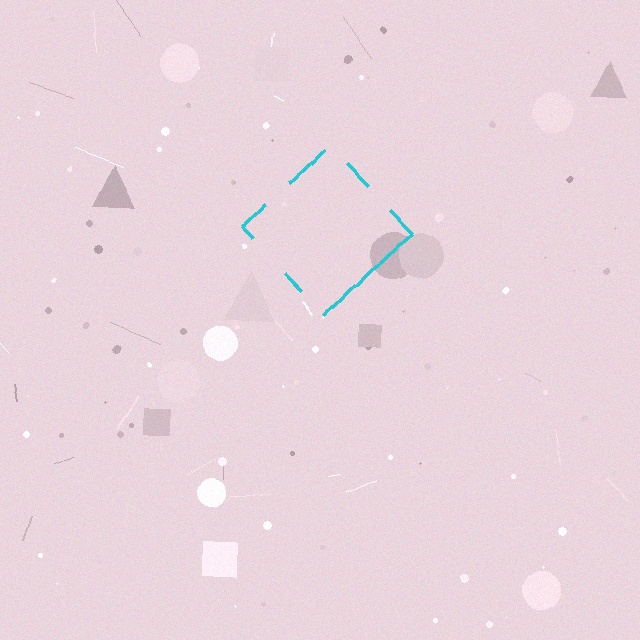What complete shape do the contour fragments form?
The contour fragments form a diamond.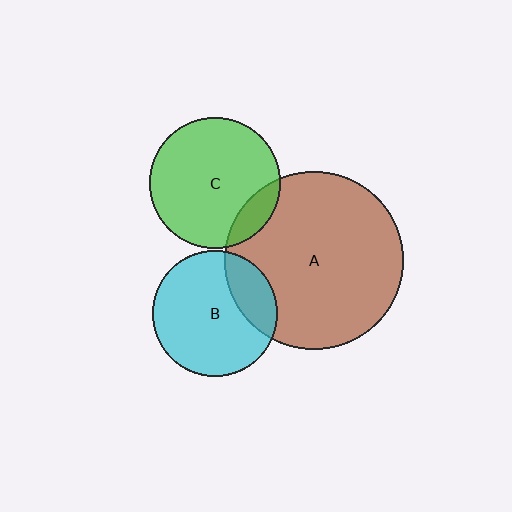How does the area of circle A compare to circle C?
Approximately 1.8 times.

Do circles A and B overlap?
Yes.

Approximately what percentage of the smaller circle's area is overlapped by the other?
Approximately 20%.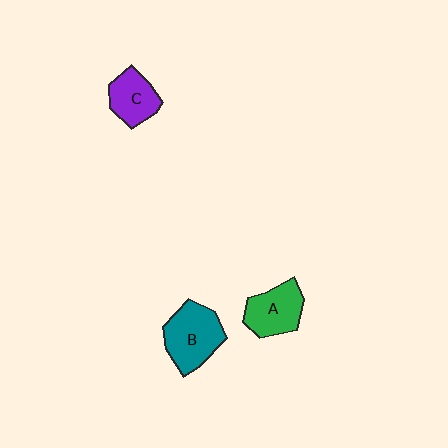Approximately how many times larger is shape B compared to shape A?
Approximately 1.2 times.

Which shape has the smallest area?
Shape C (purple).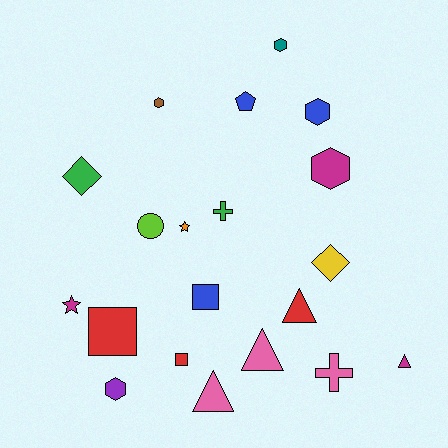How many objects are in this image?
There are 20 objects.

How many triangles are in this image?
There are 4 triangles.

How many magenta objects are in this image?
There are 3 magenta objects.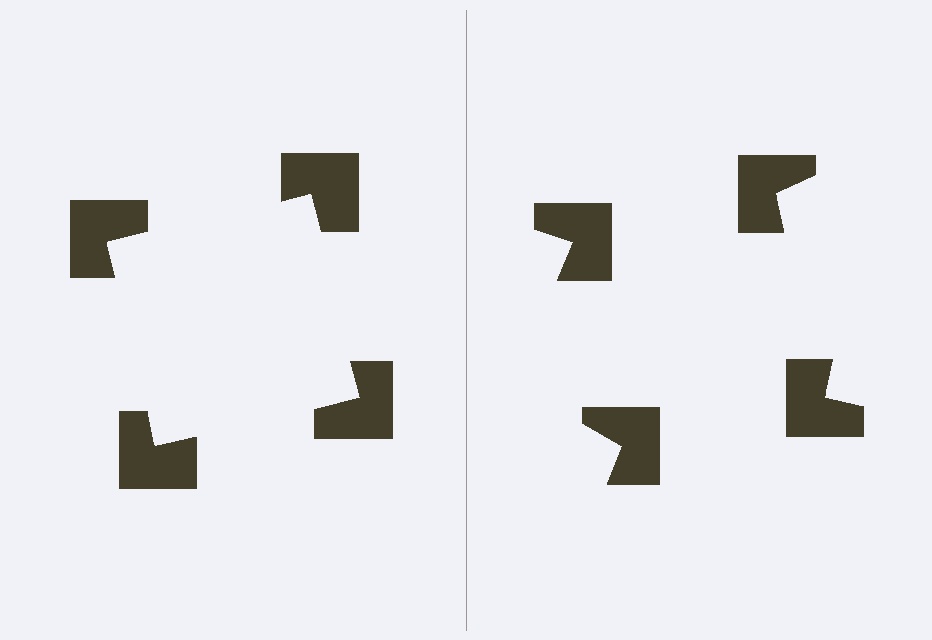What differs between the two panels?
The notched squares are positioned identically on both sides; only the wedge orientations differ. On the left they align to a square; on the right they are misaligned.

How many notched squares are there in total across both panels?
8 — 4 on each side.